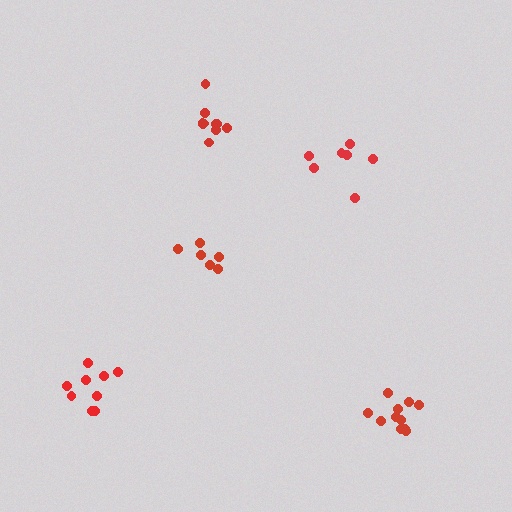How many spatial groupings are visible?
There are 5 spatial groupings.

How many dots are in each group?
Group 1: 9 dots, Group 2: 10 dots, Group 3: 7 dots, Group 4: 11 dots, Group 5: 7 dots (44 total).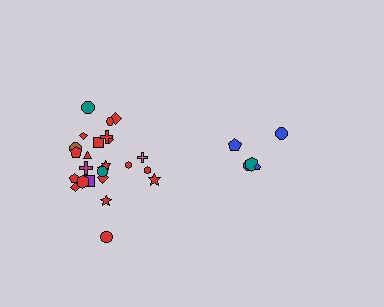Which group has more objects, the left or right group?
The left group.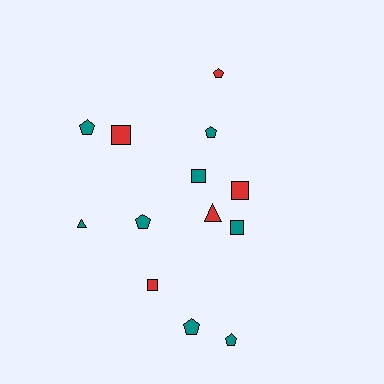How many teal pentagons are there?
There are 5 teal pentagons.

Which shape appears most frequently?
Pentagon, with 6 objects.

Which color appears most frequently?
Teal, with 8 objects.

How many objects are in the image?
There are 13 objects.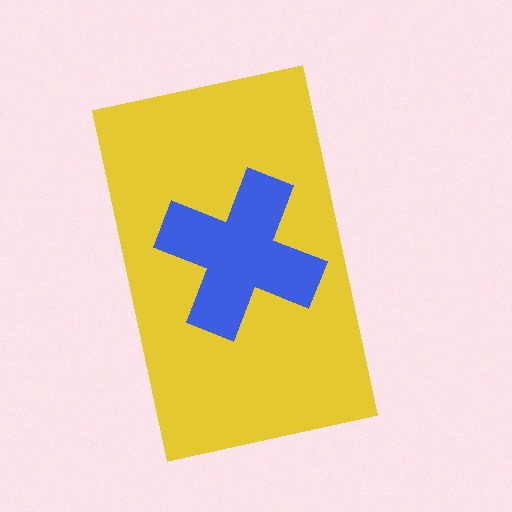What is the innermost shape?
The blue cross.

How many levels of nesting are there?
2.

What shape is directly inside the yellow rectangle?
The blue cross.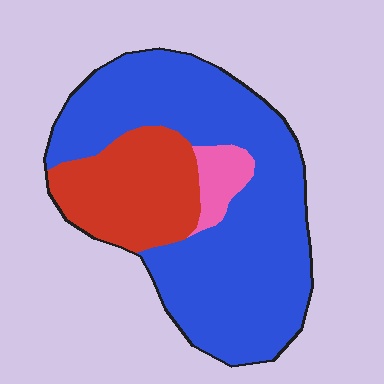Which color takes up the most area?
Blue, at roughly 70%.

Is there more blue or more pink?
Blue.